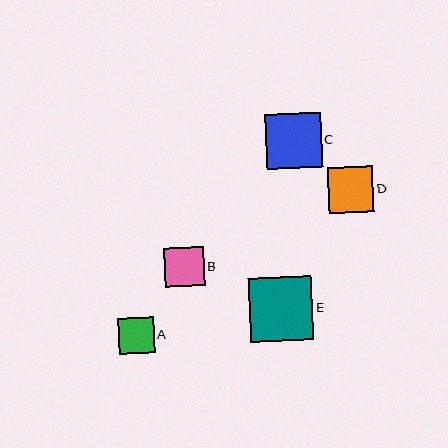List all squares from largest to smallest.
From largest to smallest: E, C, D, B, A.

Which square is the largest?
Square E is the largest with a size of approximately 63 pixels.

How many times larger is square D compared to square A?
Square D is approximately 1.2 times the size of square A.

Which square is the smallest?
Square A is the smallest with a size of approximately 36 pixels.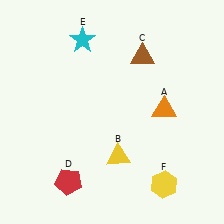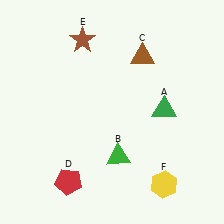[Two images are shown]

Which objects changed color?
A changed from orange to green. B changed from yellow to green. E changed from cyan to brown.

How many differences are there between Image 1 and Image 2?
There are 3 differences between the two images.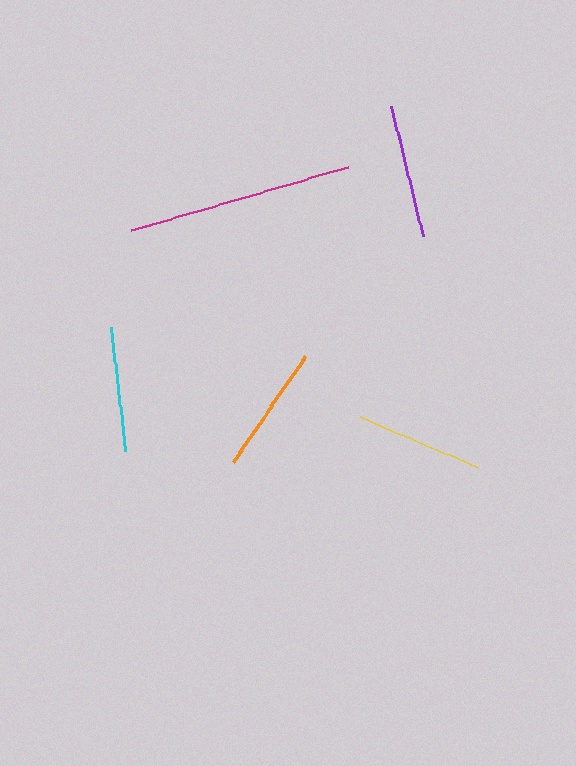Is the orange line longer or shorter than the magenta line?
The magenta line is longer than the orange line.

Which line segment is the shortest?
The cyan line is the shortest at approximately 125 pixels.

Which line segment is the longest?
The magenta line is the longest at approximately 227 pixels.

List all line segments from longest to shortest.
From longest to shortest: magenta, purple, orange, yellow, cyan.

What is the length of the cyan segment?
The cyan segment is approximately 125 pixels long.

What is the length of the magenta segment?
The magenta segment is approximately 227 pixels long.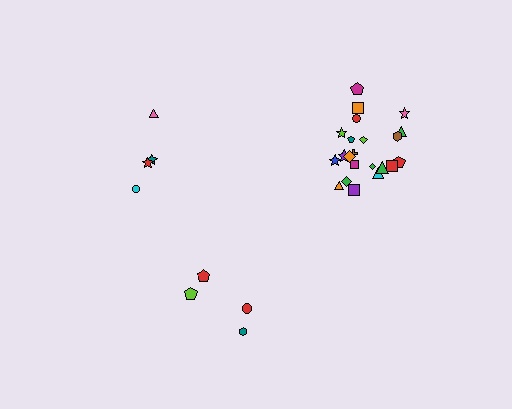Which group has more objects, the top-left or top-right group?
The top-right group.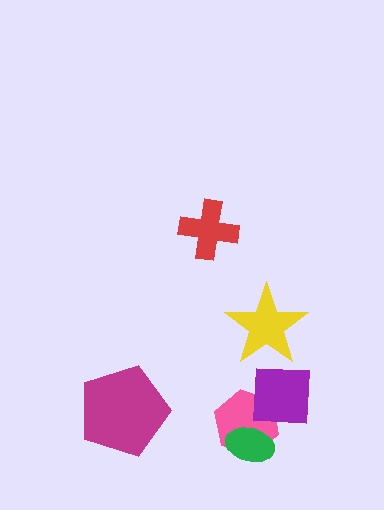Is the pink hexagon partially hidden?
Yes, it is partially covered by another shape.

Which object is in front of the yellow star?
The purple square is in front of the yellow star.